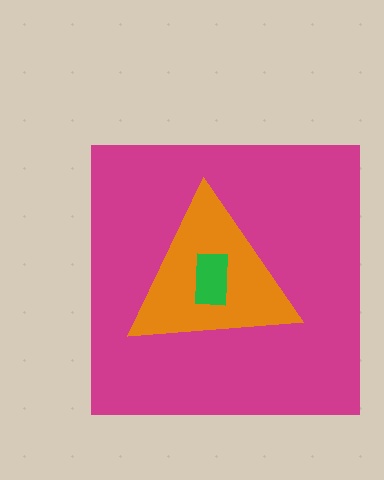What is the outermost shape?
The magenta square.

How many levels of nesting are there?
3.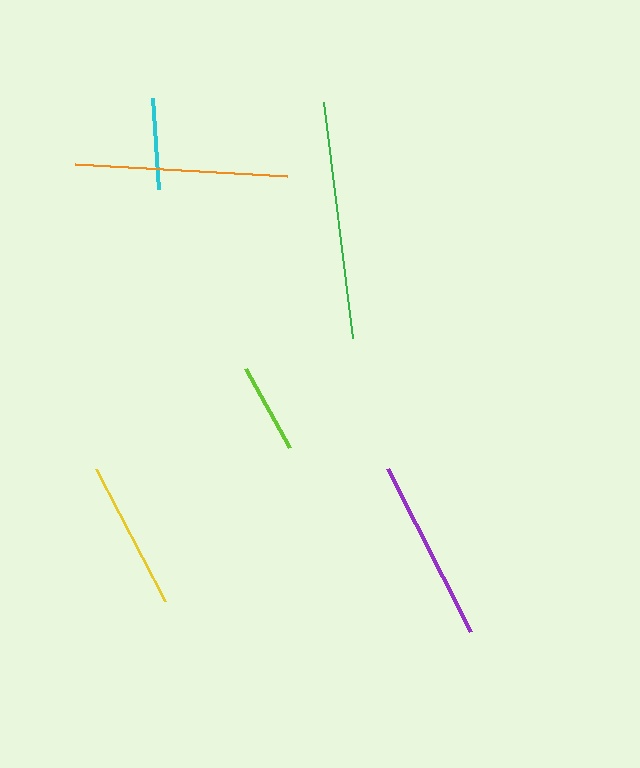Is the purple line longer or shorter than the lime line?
The purple line is longer than the lime line.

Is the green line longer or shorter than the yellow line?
The green line is longer than the yellow line.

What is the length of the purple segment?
The purple segment is approximately 182 pixels long.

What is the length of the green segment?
The green segment is approximately 238 pixels long.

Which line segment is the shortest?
The lime line is the shortest at approximately 91 pixels.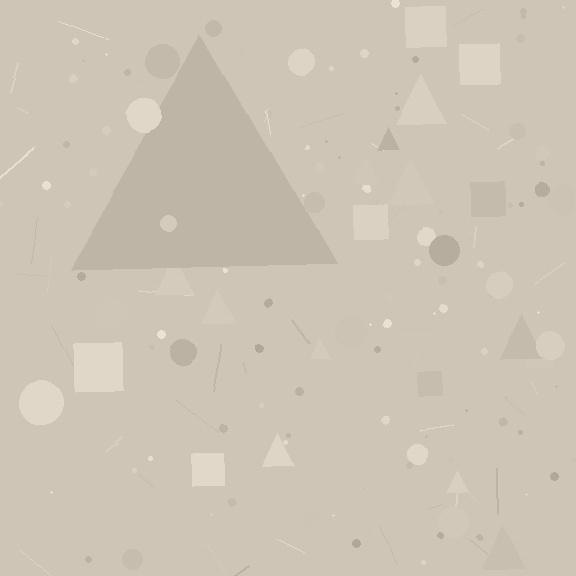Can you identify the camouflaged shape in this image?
The camouflaged shape is a triangle.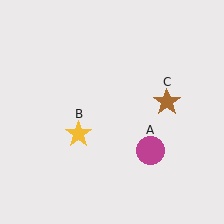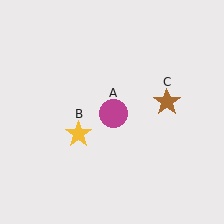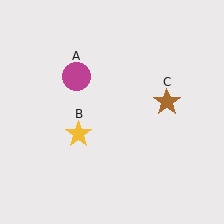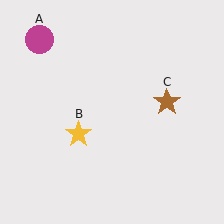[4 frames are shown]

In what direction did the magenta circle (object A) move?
The magenta circle (object A) moved up and to the left.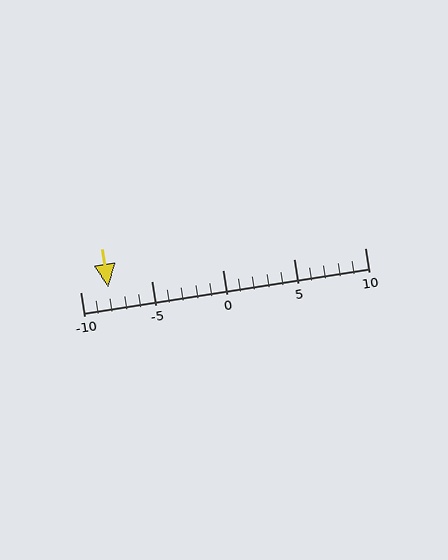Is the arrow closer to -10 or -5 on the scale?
The arrow is closer to -10.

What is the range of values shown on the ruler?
The ruler shows values from -10 to 10.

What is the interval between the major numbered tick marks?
The major tick marks are spaced 5 units apart.